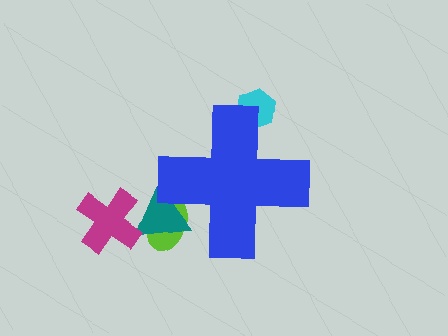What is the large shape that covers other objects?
A blue cross.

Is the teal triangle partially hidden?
Yes, the teal triangle is partially hidden behind the blue cross.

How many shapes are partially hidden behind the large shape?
3 shapes are partially hidden.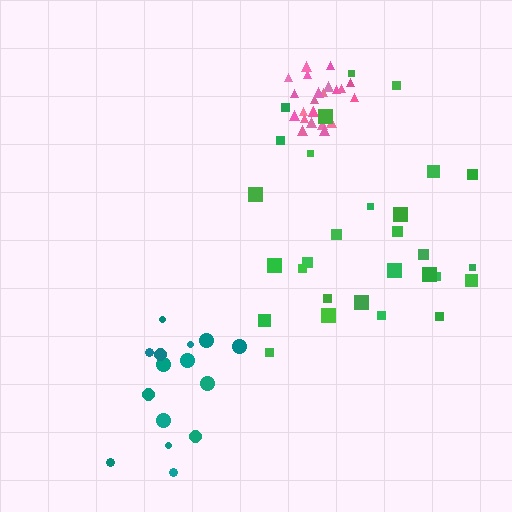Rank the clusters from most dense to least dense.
pink, teal, green.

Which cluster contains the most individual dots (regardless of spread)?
Green (29).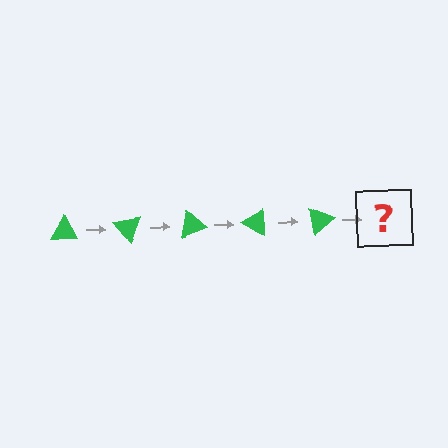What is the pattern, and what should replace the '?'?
The pattern is that the triangle rotates 50 degrees each step. The '?' should be a green triangle rotated 250 degrees.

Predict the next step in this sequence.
The next step is a green triangle rotated 250 degrees.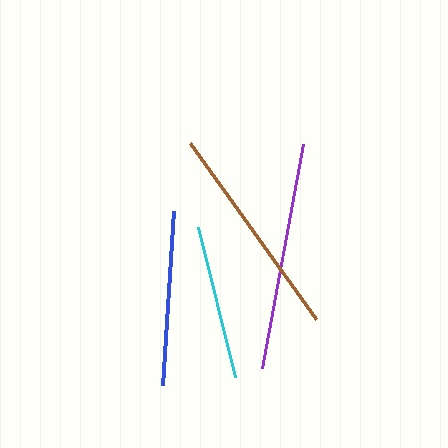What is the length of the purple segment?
The purple segment is approximately 228 pixels long.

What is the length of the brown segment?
The brown segment is approximately 216 pixels long.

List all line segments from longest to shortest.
From longest to shortest: purple, brown, blue, cyan.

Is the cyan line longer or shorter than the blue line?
The blue line is longer than the cyan line.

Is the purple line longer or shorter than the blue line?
The purple line is longer than the blue line.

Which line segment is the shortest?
The cyan line is the shortest at approximately 155 pixels.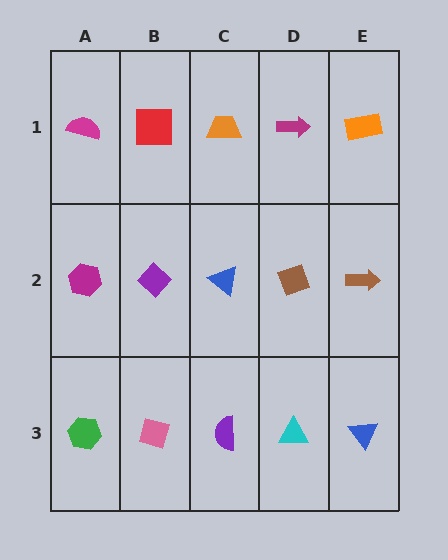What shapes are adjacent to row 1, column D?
A brown diamond (row 2, column D), an orange trapezoid (row 1, column C), an orange rectangle (row 1, column E).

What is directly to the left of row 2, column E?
A brown diamond.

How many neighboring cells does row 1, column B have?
3.